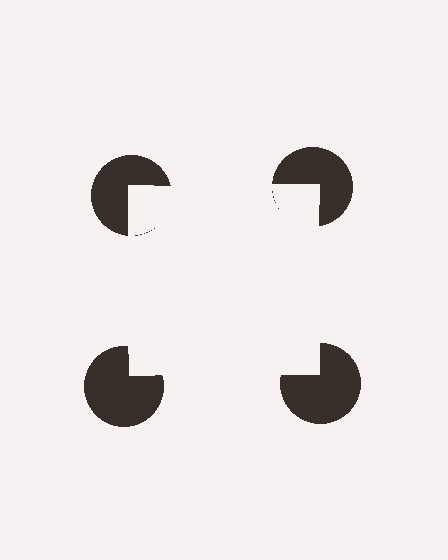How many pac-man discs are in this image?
There are 4 — one at each vertex of the illusory square.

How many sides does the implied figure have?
4 sides.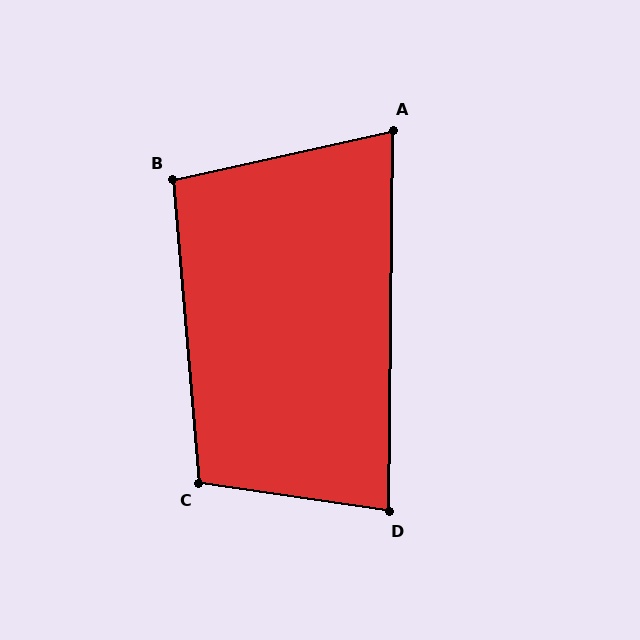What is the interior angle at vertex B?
Approximately 98 degrees (obtuse).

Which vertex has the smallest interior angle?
A, at approximately 77 degrees.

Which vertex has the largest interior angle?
C, at approximately 103 degrees.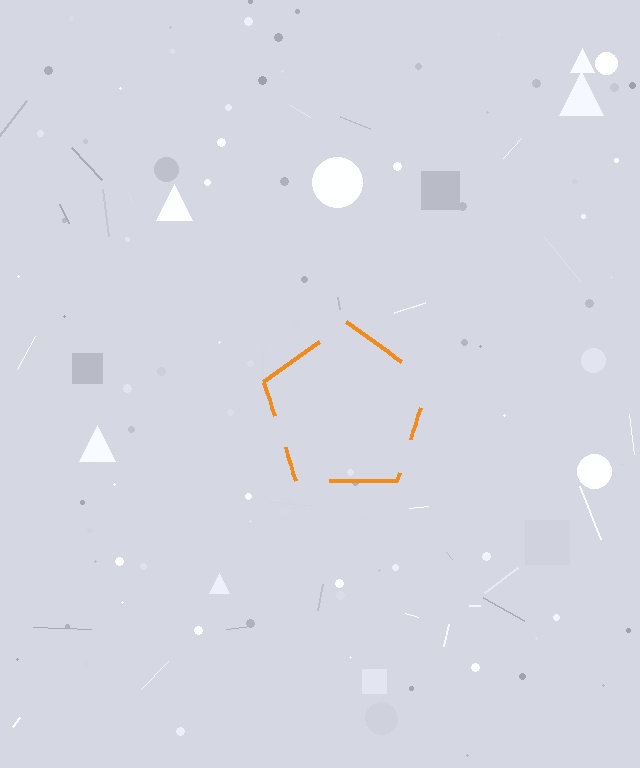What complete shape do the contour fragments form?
The contour fragments form a pentagon.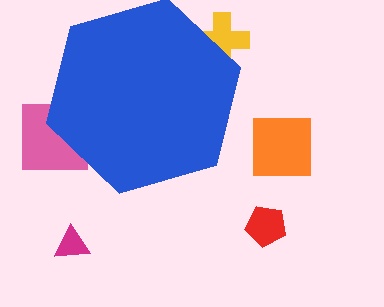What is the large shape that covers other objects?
A blue hexagon.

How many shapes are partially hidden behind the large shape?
2 shapes are partially hidden.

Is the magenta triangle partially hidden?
No, the magenta triangle is fully visible.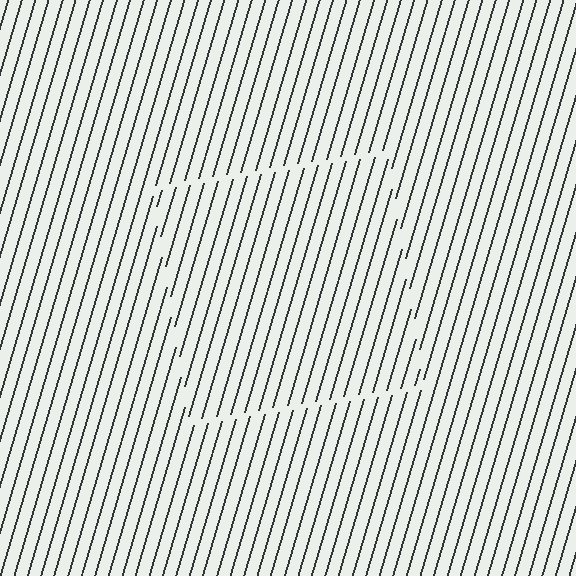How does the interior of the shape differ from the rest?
The interior of the shape contains the same grating, shifted by half a period — the contour is defined by the phase discontinuity where line-ends from the inner and outer gratings abut.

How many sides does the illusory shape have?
4 sides — the line-ends trace a square.